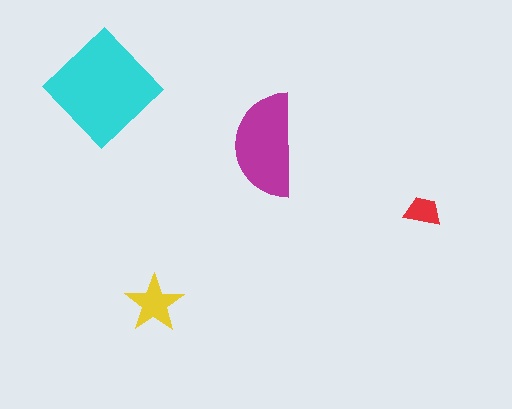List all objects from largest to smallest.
The cyan diamond, the magenta semicircle, the yellow star, the red trapezoid.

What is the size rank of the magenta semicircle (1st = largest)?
2nd.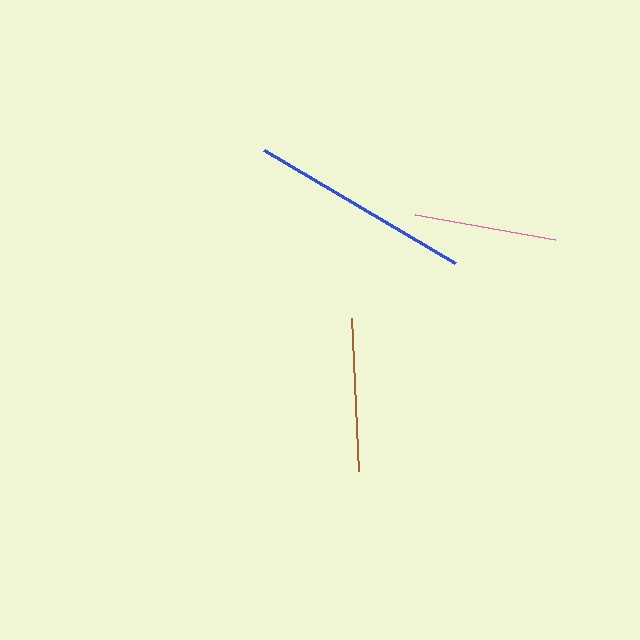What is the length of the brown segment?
The brown segment is approximately 153 pixels long.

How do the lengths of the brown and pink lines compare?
The brown and pink lines are approximately the same length.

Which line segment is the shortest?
The pink line is the shortest at approximately 143 pixels.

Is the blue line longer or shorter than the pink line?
The blue line is longer than the pink line.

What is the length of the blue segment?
The blue segment is approximately 222 pixels long.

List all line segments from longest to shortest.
From longest to shortest: blue, brown, pink.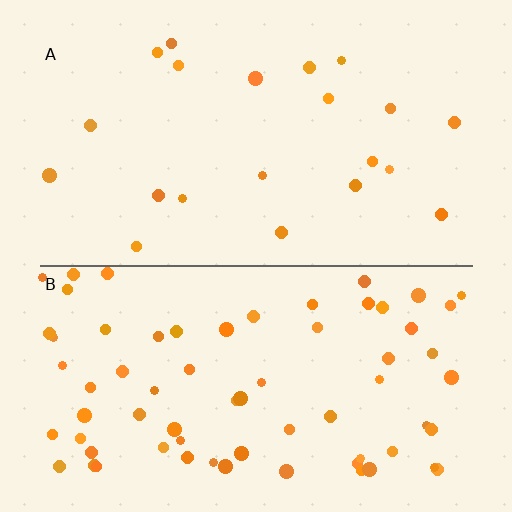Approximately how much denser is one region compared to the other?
Approximately 3.2× — region B over region A.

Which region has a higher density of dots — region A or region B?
B (the bottom).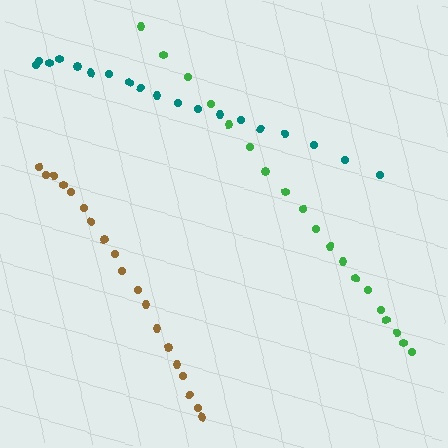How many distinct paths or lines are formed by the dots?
There are 3 distinct paths.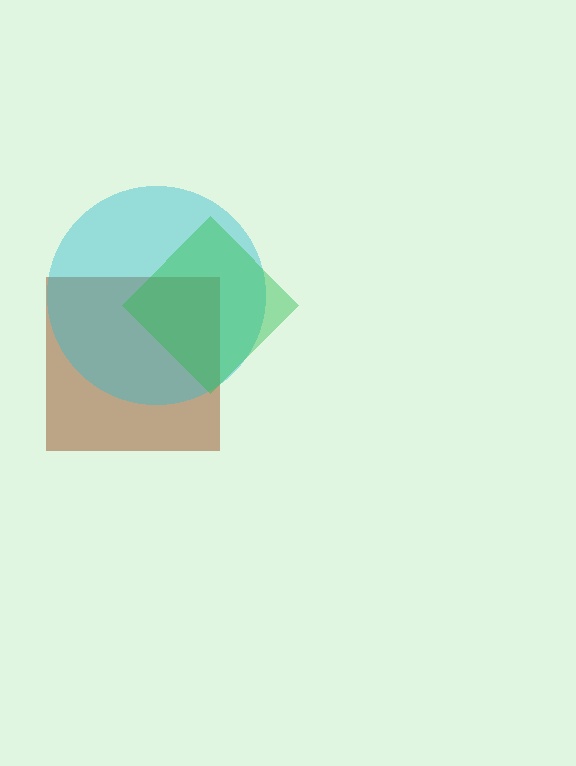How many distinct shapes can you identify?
There are 3 distinct shapes: a brown square, a cyan circle, a green diamond.